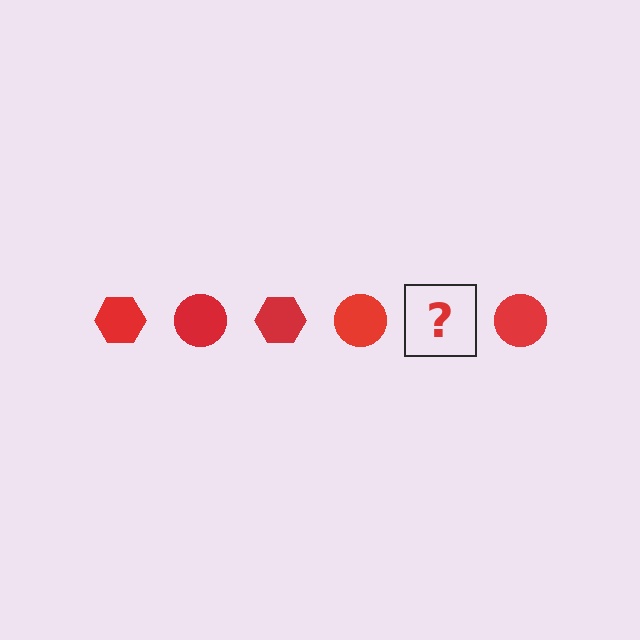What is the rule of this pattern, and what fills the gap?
The rule is that the pattern cycles through hexagon, circle shapes in red. The gap should be filled with a red hexagon.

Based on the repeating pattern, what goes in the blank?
The blank should be a red hexagon.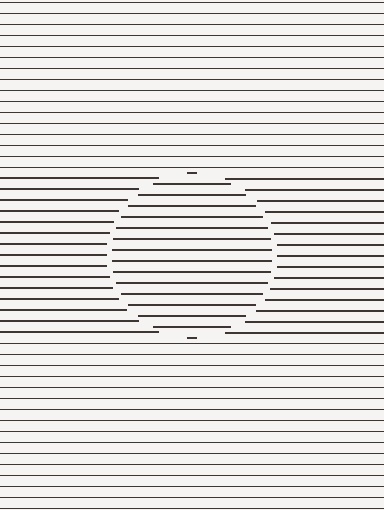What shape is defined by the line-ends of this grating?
An illusory circle. The interior of the shape contains the same grating, shifted by half a period — the contour is defined by the phase discontinuity where line-ends from the inner and outer gratings abut.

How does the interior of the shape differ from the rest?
The interior of the shape contains the same grating, shifted by half a period — the contour is defined by the phase discontinuity where line-ends from the inner and outer gratings abut.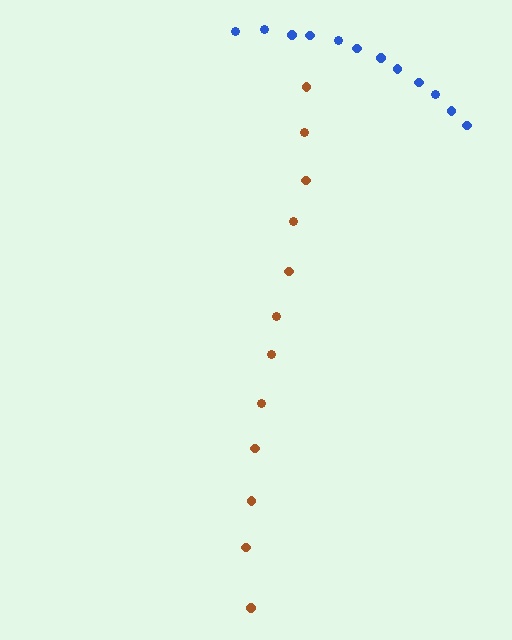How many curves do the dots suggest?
There are 2 distinct paths.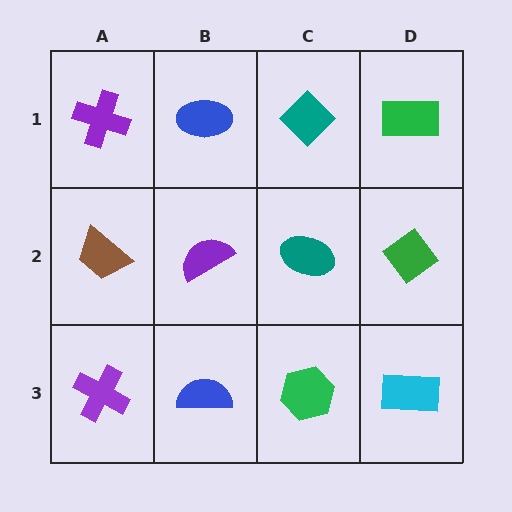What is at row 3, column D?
A cyan rectangle.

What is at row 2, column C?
A teal ellipse.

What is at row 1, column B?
A blue ellipse.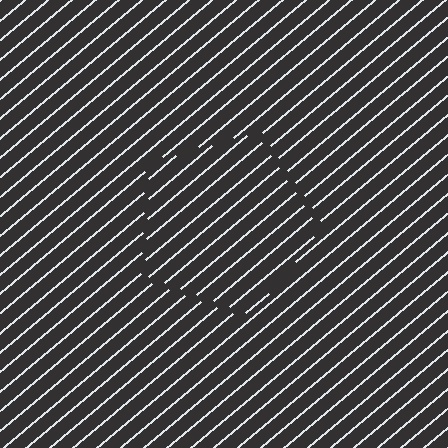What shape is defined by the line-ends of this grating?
An illusory pentagon. The interior of the shape contains the same grating, shifted by half a period — the contour is defined by the phase discontinuity where line-ends from the inner and outer gratings abut.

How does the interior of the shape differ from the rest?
The interior of the shape contains the same grating, shifted by half a period — the contour is defined by the phase discontinuity where line-ends from the inner and outer gratings abut.